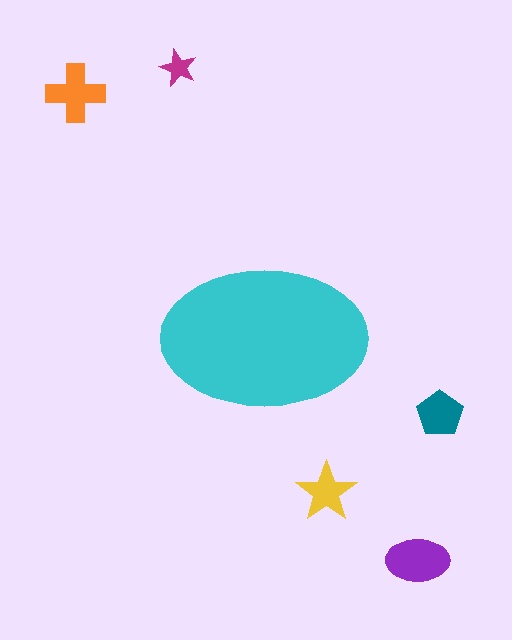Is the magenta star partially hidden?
No, the magenta star is fully visible.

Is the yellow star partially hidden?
No, the yellow star is fully visible.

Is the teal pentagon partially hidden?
No, the teal pentagon is fully visible.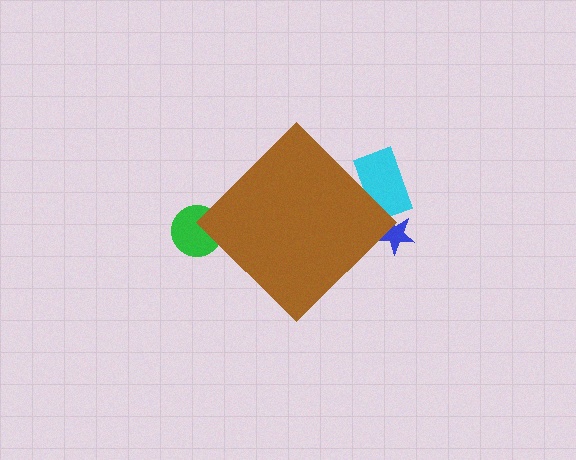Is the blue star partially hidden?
Yes, the blue star is partially hidden behind the brown diamond.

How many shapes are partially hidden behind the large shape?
3 shapes are partially hidden.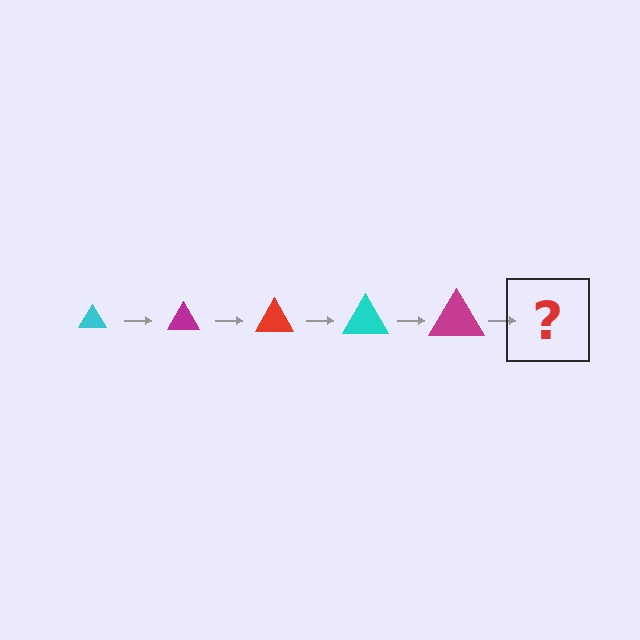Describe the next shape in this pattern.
It should be a red triangle, larger than the previous one.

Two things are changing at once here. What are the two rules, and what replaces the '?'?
The two rules are that the triangle grows larger each step and the color cycles through cyan, magenta, and red. The '?' should be a red triangle, larger than the previous one.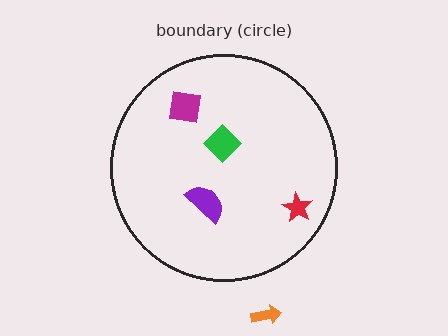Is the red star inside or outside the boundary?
Inside.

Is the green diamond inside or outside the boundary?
Inside.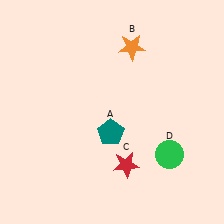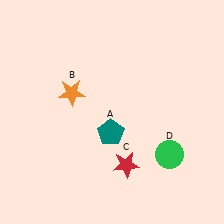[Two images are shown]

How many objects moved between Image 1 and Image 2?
1 object moved between the two images.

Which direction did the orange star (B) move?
The orange star (B) moved left.